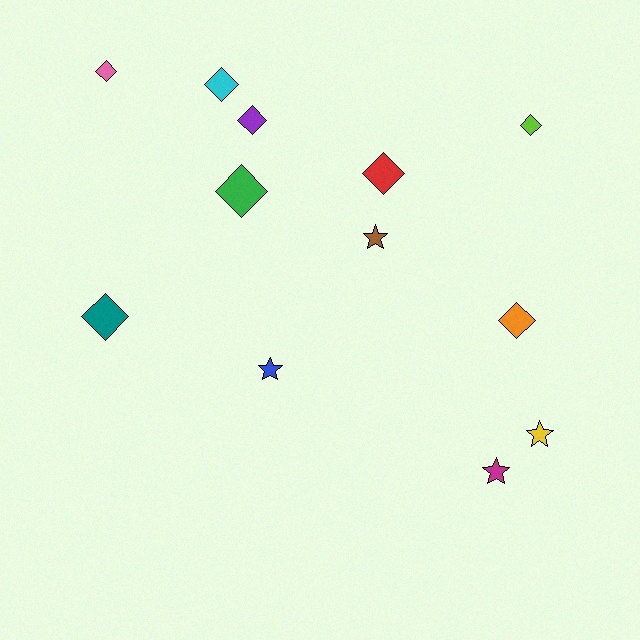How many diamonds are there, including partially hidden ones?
There are 8 diamonds.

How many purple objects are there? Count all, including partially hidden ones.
There is 1 purple object.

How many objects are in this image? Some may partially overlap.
There are 12 objects.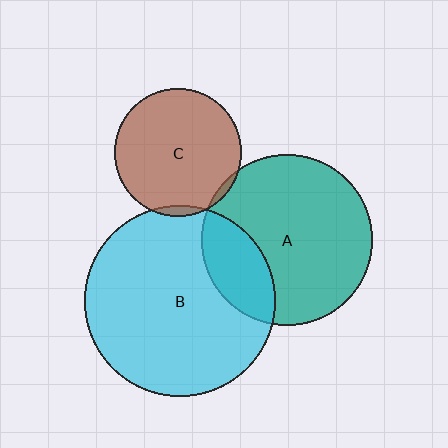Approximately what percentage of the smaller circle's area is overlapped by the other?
Approximately 5%.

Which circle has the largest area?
Circle B (cyan).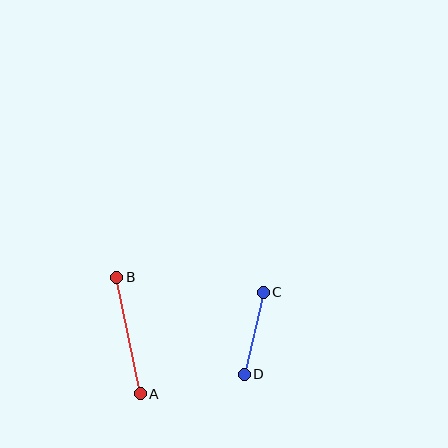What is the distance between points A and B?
The distance is approximately 119 pixels.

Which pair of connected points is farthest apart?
Points A and B are farthest apart.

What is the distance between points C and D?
The distance is approximately 84 pixels.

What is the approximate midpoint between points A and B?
The midpoint is at approximately (128, 336) pixels.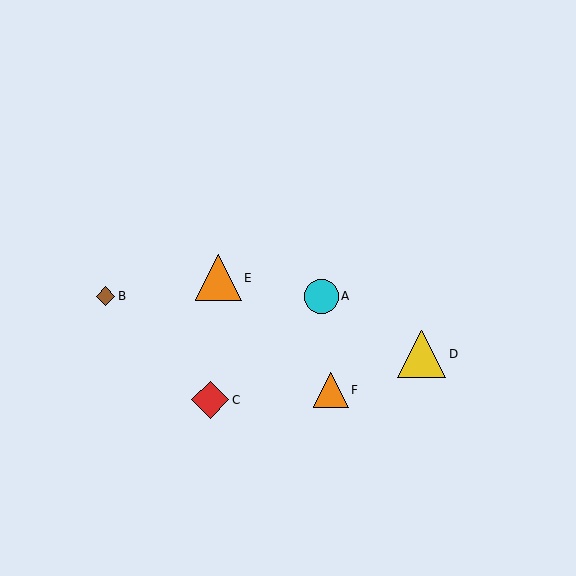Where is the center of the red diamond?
The center of the red diamond is at (210, 400).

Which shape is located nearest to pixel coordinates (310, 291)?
The cyan circle (labeled A) at (321, 296) is nearest to that location.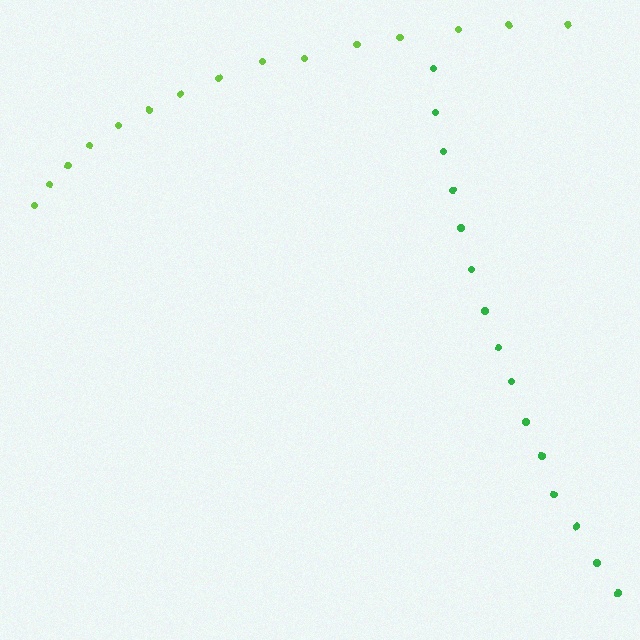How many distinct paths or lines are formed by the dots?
There are 2 distinct paths.